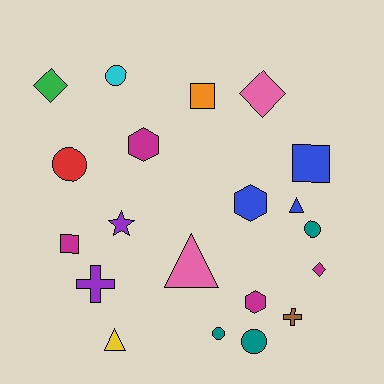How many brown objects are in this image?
There is 1 brown object.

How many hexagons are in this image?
There are 3 hexagons.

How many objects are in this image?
There are 20 objects.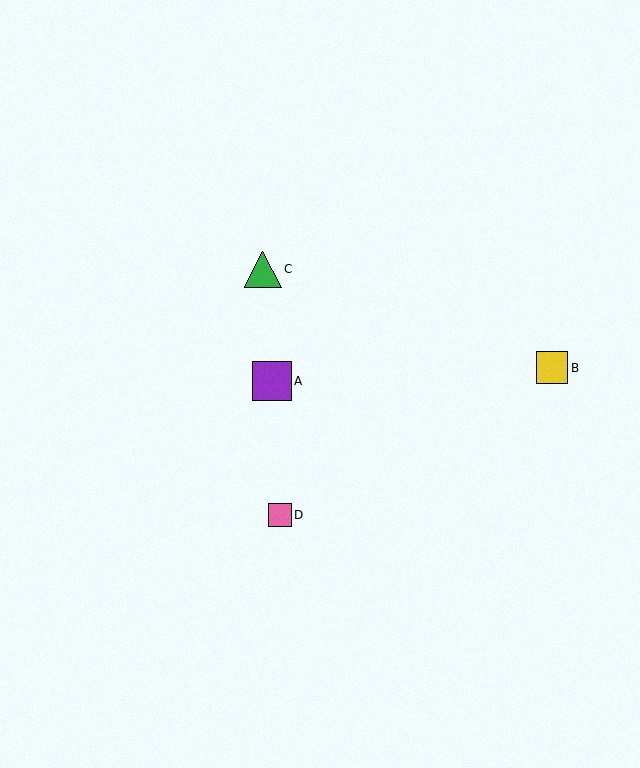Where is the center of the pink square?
The center of the pink square is at (280, 515).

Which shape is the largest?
The purple square (labeled A) is the largest.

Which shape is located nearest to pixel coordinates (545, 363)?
The yellow square (labeled B) at (552, 368) is nearest to that location.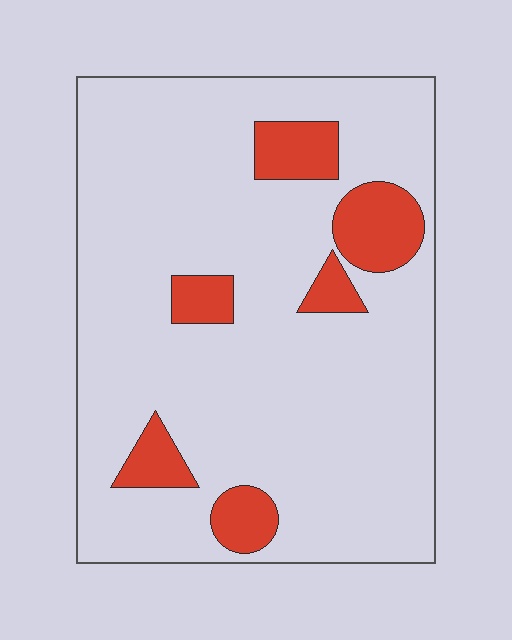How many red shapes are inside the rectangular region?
6.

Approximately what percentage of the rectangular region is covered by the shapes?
Approximately 15%.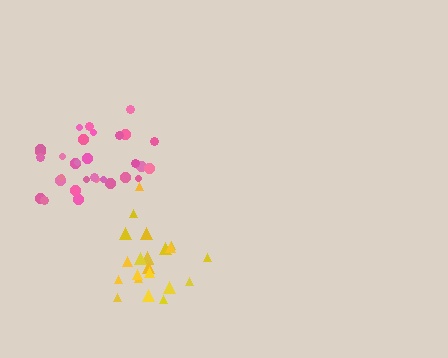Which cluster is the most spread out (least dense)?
Yellow.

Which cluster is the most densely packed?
Pink.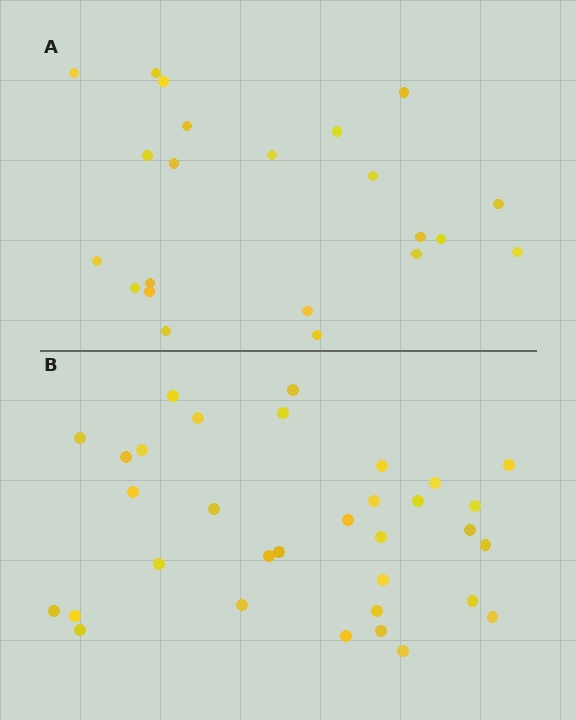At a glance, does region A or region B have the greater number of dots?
Region B (the bottom region) has more dots.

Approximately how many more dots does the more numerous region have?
Region B has roughly 12 or so more dots than region A.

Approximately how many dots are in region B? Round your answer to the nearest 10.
About 30 dots. (The exact count is 33, which rounds to 30.)